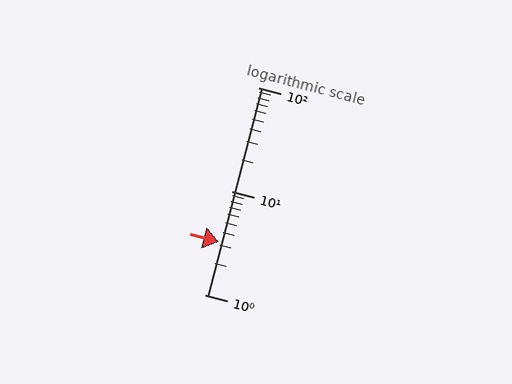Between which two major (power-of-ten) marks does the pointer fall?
The pointer is between 1 and 10.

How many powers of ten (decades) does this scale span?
The scale spans 2 decades, from 1 to 100.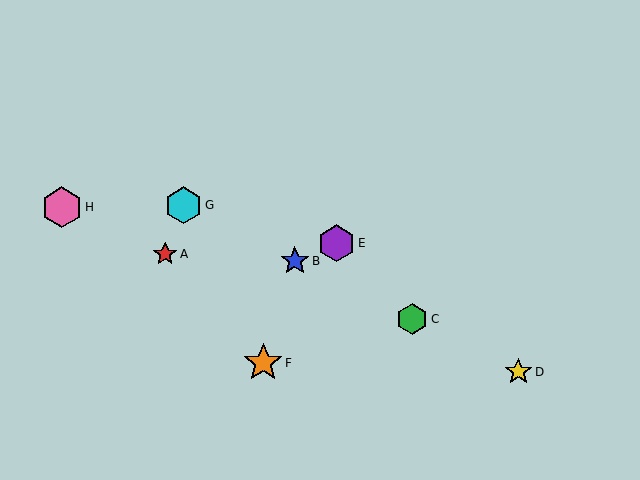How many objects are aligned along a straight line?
4 objects (B, C, D, G) are aligned along a straight line.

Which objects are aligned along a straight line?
Objects B, C, D, G are aligned along a straight line.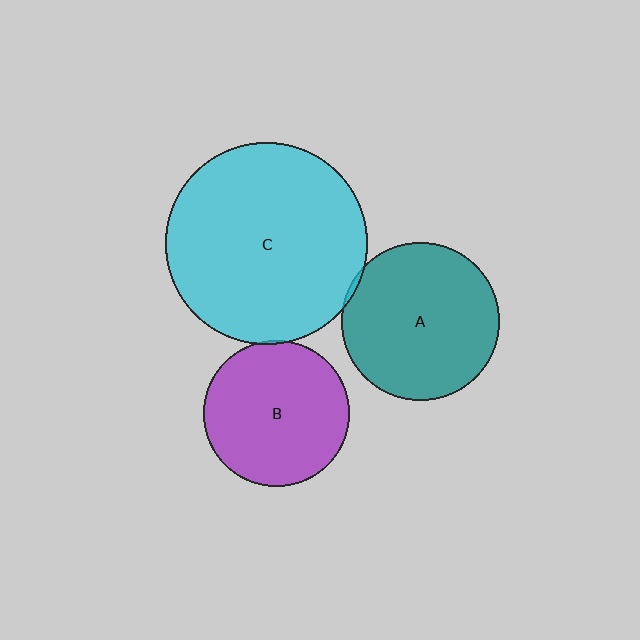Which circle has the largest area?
Circle C (cyan).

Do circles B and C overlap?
Yes.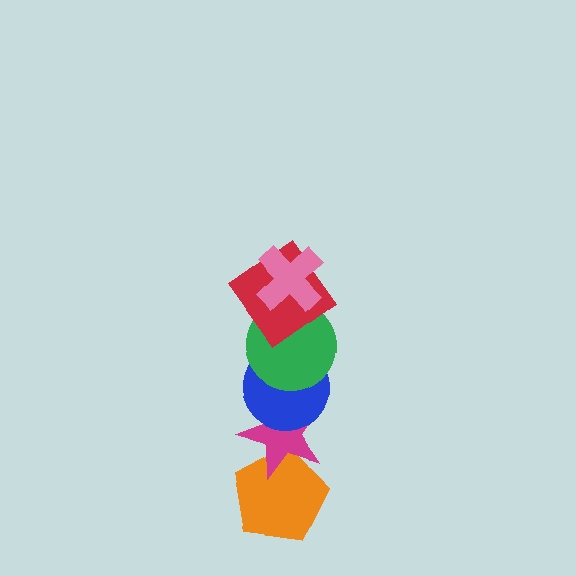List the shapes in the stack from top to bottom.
From top to bottom: the pink cross, the red diamond, the green circle, the blue circle, the magenta star, the orange pentagon.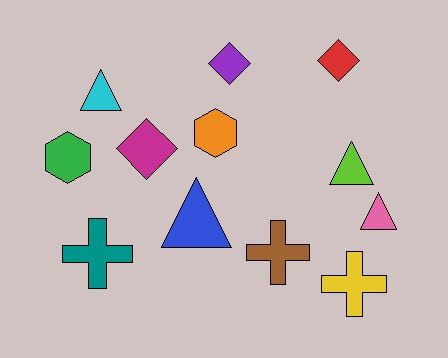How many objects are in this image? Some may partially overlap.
There are 12 objects.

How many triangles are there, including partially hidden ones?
There are 4 triangles.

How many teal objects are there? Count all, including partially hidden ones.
There is 1 teal object.